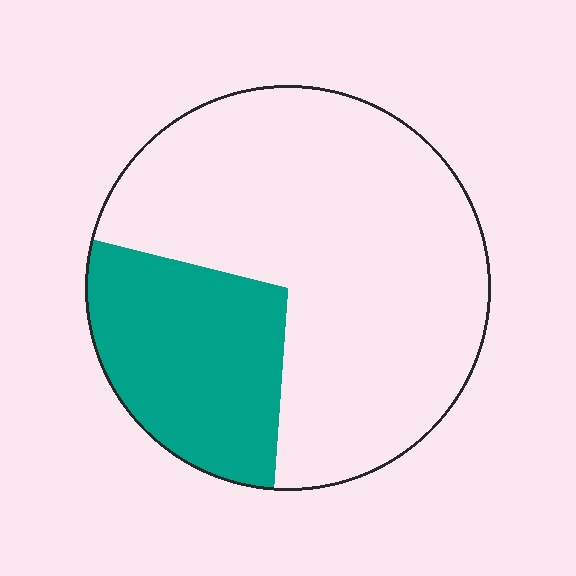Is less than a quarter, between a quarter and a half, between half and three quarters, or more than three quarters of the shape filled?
Between a quarter and a half.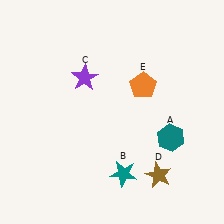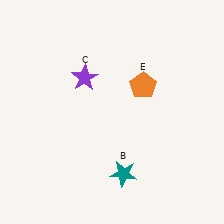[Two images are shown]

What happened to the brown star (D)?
The brown star (D) was removed in Image 2. It was in the bottom-right area of Image 1.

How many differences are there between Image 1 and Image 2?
There are 2 differences between the two images.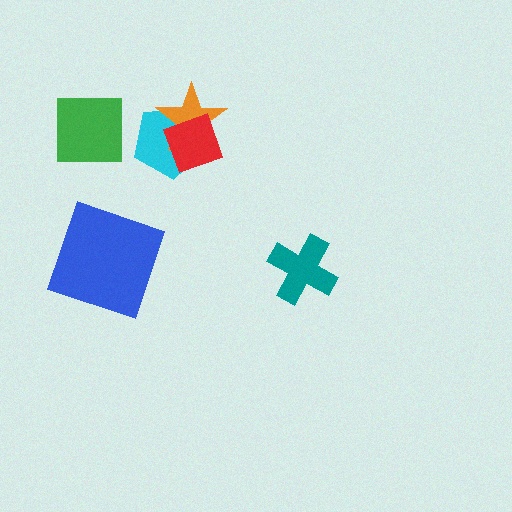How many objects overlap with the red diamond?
2 objects overlap with the red diamond.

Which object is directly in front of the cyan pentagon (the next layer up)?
The orange star is directly in front of the cyan pentagon.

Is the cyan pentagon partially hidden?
Yes, it is partially covered by another shape.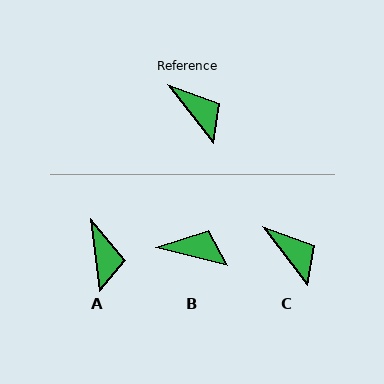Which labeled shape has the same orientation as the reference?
C.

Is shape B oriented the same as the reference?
No, it is off by about 38 degrees.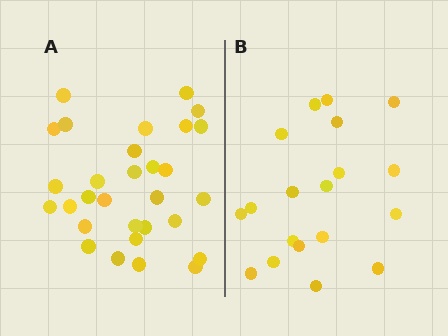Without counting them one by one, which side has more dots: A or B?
Region A (the left region) has more dots.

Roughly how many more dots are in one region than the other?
Region A has roughly 12 or so more dots than region B.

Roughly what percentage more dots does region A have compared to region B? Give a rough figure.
About 60% more.